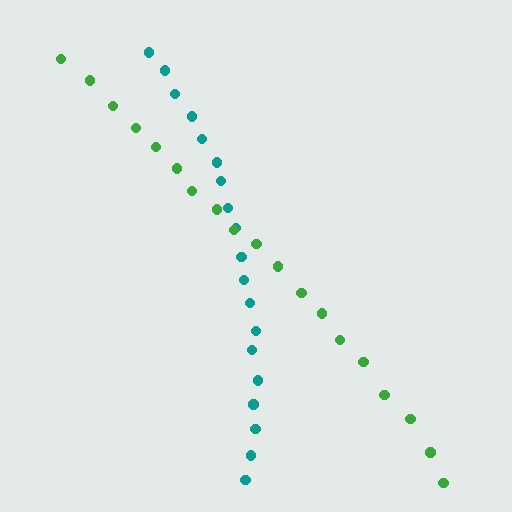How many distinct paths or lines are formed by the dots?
There are 2 distinct paths.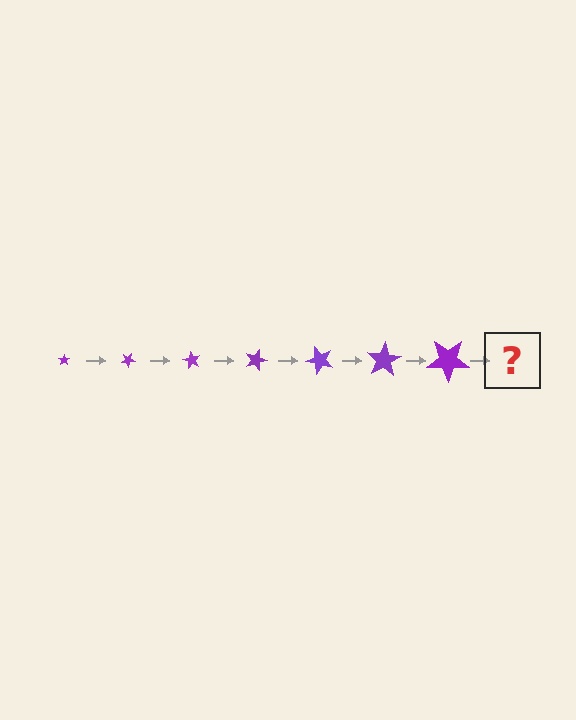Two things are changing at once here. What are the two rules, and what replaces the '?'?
The two rules are that the star grows larger each step and it rotates 30 degrees each step. The '?' should be a star, larger than the previous one and rotated 210 degrees from the start.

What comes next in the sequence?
The next element should be a star, larger than the previous one and rotated 210 degrees from the start.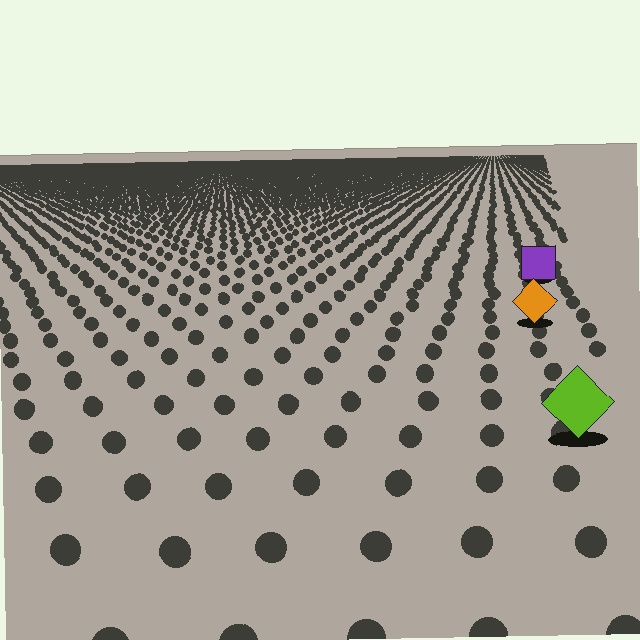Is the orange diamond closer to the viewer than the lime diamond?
No. The lime diamond is closer — you can tell from the texture gradient: the ground texture is coarser near it.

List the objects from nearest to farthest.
From nearest to farthest: the lime diamond, the orange diamond, the purple square.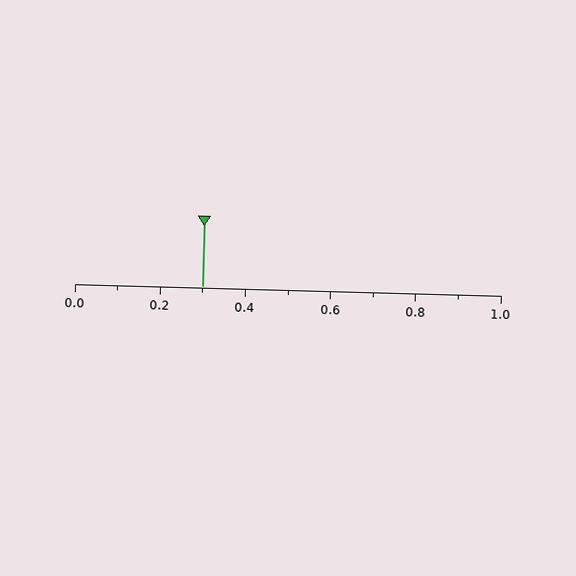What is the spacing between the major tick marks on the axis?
The major ticks are spaced 0.2 apart.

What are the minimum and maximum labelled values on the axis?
The axis runs from 0.0 to 1.0.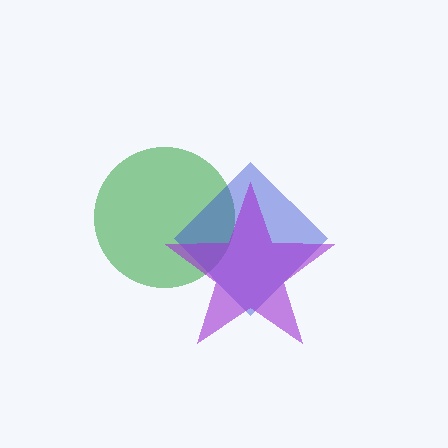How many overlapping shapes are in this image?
There are 3 overlapping shapes in the image.